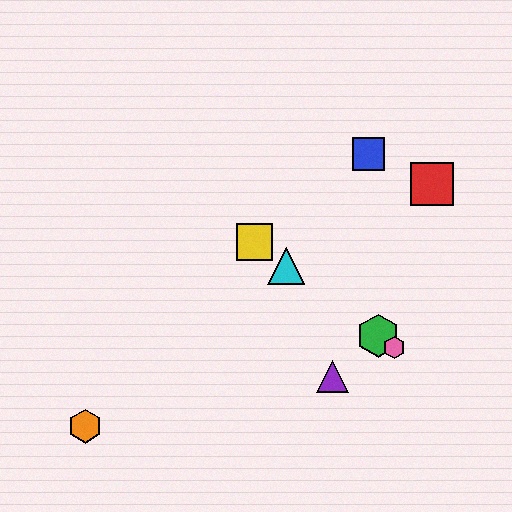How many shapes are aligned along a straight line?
4 shapes (the green hexagon, the yellow square, the cyan triangle, the pink hexagon) are aligned along a straight line.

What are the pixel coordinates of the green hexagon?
The green hexagon is at (378, 336).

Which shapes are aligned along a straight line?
The green hexagon, the yellow square, the cyan triangle, the pink hexagon are aligned along a straight line.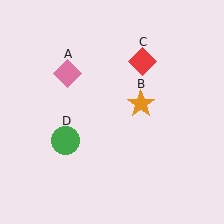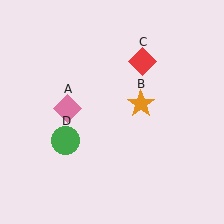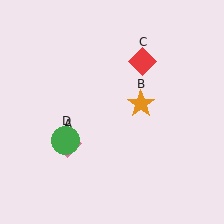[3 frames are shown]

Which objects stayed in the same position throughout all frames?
Orange star (object B) and red diamond (object C) and green circle (object D) remained stationary.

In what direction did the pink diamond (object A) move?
The pink diamond (object A) moved down.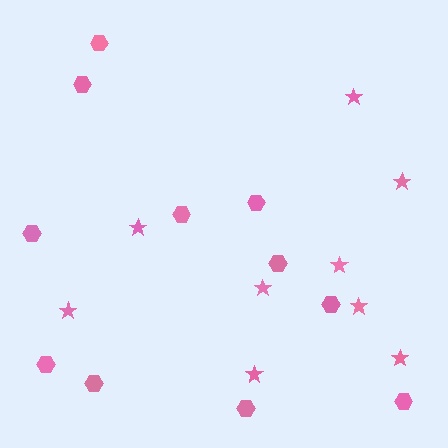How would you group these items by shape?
There are 2 groups: one group of hexagons (11) and one group of stars (9).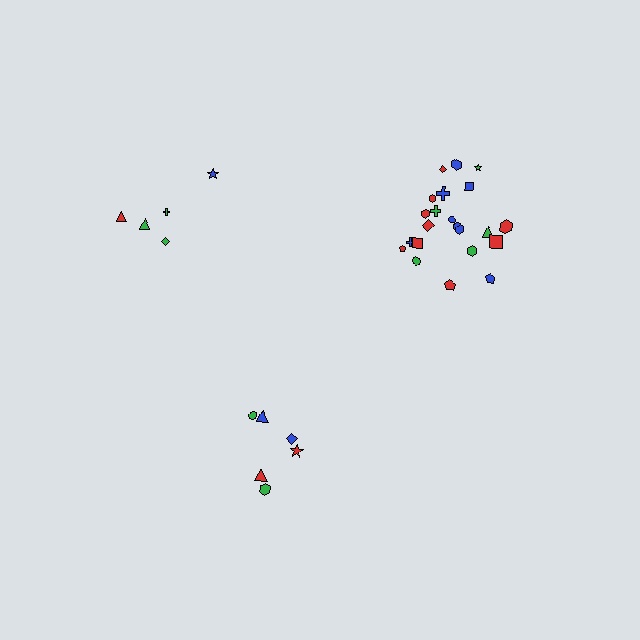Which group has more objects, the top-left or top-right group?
The top-right group.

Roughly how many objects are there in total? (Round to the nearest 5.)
Roughly 35 objects in total.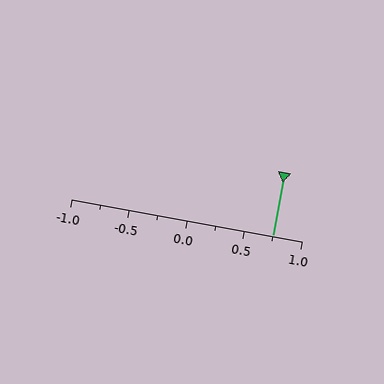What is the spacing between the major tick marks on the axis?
The major ticks are spaced 0.5 apart.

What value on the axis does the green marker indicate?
The marker indicates approximately 0.75.